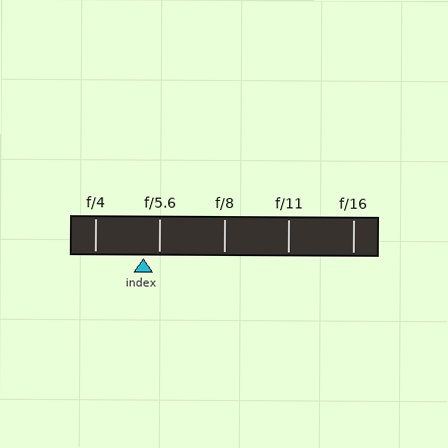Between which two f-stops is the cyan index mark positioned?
The index mark is between f/4 and f/5.6.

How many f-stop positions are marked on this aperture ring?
There are 5 f-stop positions marked.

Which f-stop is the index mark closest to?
The index mark is closest to f/5.6.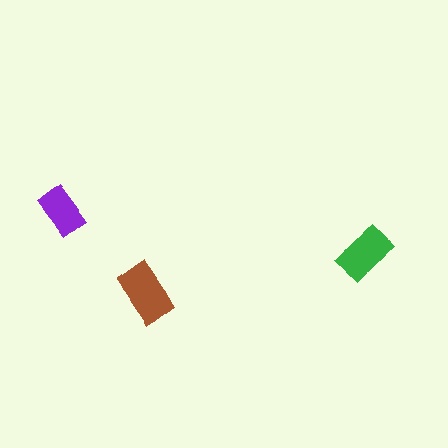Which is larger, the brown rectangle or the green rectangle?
The brown one.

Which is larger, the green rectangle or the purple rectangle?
The green one.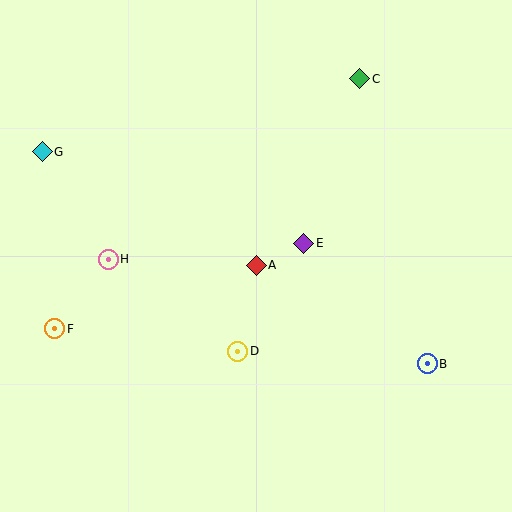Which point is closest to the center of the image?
Point A at (256, 266) is closest to the center.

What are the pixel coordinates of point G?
Point G is at (42, 152).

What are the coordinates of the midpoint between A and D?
The midpoint between A and D is at (247, 308).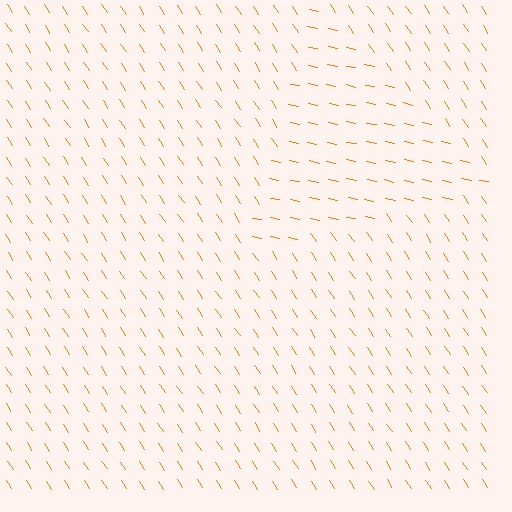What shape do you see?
I see a triangle.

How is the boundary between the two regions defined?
The boundary is defined purely by a change in line orientation (approximately 45 degrees difference). All lines are the same color and thickness.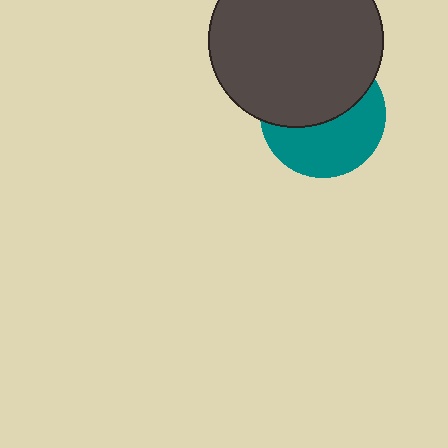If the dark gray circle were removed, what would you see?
You would see the complete teal circle.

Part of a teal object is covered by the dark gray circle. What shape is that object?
It is a circle.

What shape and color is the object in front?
The object in front is a dark gray circle.